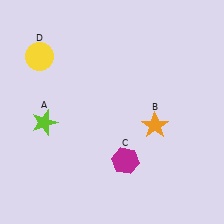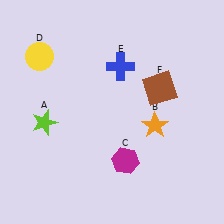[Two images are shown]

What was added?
A blue cross (E), a brown square (F) were added in Image 2.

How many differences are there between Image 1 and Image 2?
There are 2 differences between the two images.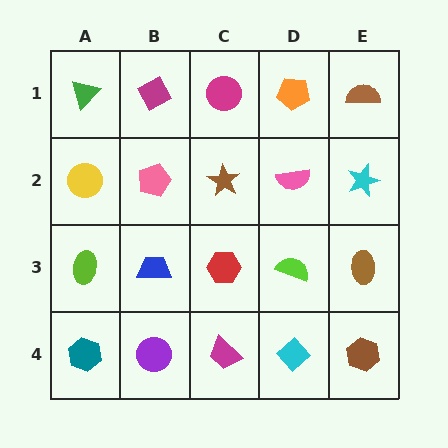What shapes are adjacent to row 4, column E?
A brown ellipse (row 3, column E), a cyan diamond (row 4, column D).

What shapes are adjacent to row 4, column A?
A lime ellipse (row 3, column A), a purple circle (row 4, column B).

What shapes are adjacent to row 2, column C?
A magenta circle (row 1, column C), a red hexagon (row 3, column C), a pink pentagon (row 2, column B), a pink semicircle (row 2, column D).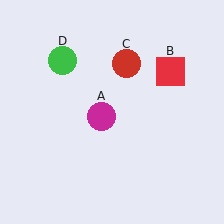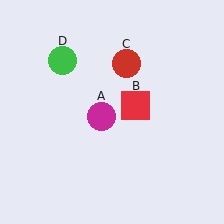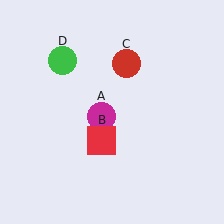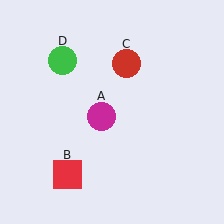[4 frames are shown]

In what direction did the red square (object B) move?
The red square (object B) moved down and to the left.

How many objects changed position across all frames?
1 object changed position: red square (object B).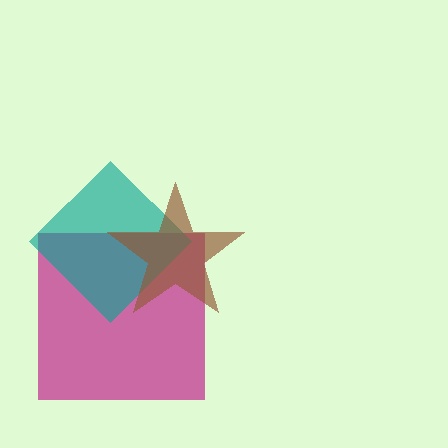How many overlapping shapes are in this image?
There are 3 overlapping shapes in the image.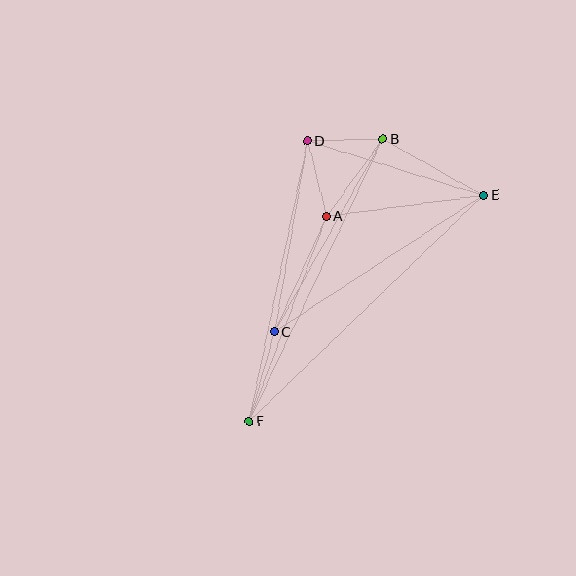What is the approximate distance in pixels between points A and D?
The distance between A and D is approximately 77 pixels.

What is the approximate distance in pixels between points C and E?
The distance between C and E is approximately 250 pixels.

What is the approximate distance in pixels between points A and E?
The distance between A and E is approximately 158 pixels.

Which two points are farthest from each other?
Points E and F are farthest from each other.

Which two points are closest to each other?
Points B and D are closest to each other.